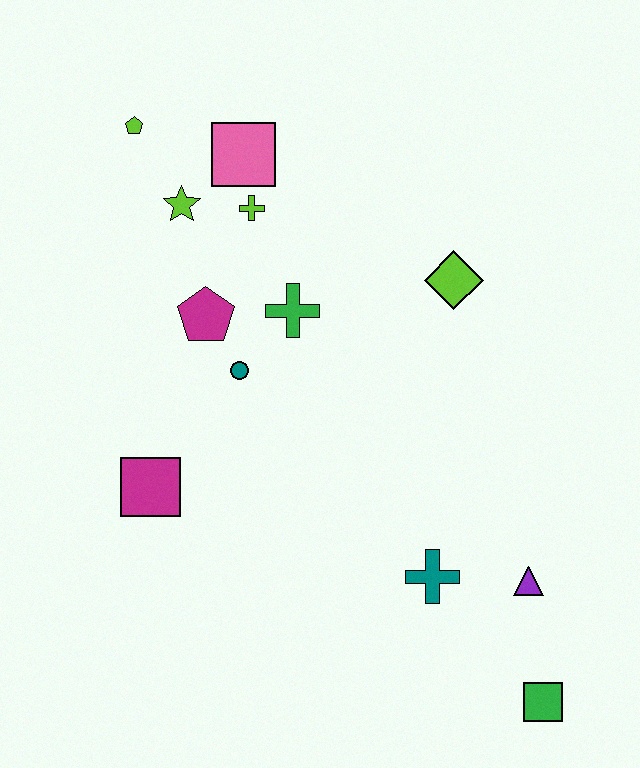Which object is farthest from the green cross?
The green square is farthest from the green cross.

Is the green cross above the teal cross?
Yes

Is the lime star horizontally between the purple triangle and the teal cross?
No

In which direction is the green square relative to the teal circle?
The green square is below the teal circle.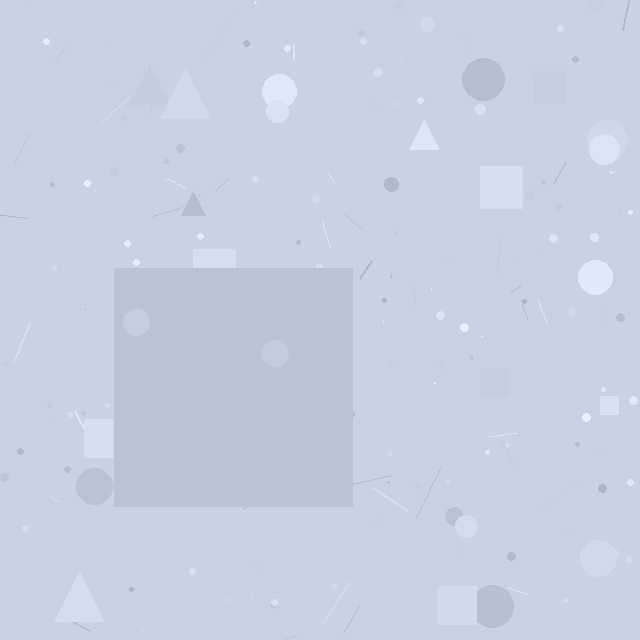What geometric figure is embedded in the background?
A square is embedded in the background.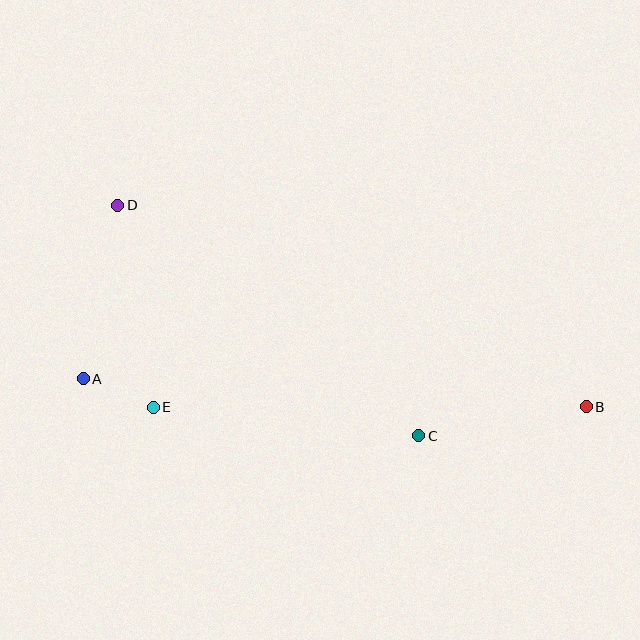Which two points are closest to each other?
Points A and E are closest to each other.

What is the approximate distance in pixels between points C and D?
The distance between C and D is approximately 379 pixels.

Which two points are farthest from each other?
Points B and D are farthest from each other.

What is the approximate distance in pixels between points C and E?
The distance between C and E is approximately 267 pixels.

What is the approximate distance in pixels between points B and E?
The distance between B and E is approximately 433 pixels.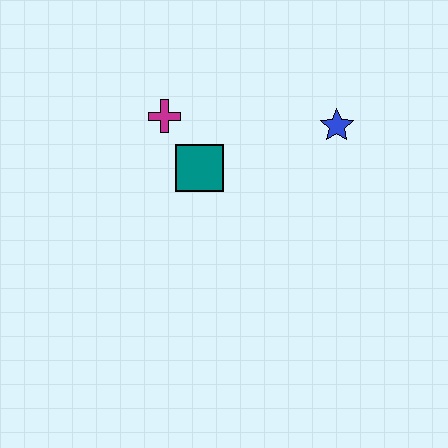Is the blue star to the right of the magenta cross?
Yes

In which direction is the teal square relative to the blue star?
The teal square is to the left of the blue star.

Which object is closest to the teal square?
The magenta cross is closest to the teal square.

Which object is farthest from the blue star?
The magenta cross is farthest from the blue star.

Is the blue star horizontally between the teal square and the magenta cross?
No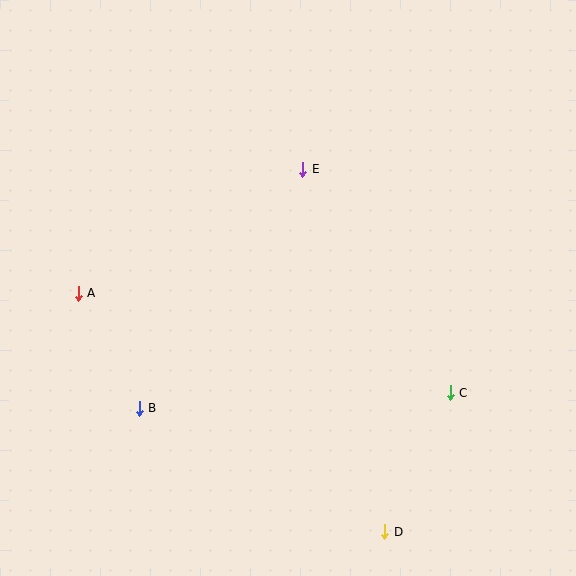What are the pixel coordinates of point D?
Point D is at (385, 532).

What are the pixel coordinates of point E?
Point E is at (303, 169).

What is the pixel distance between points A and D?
The distance between A and D is 388 pixels.